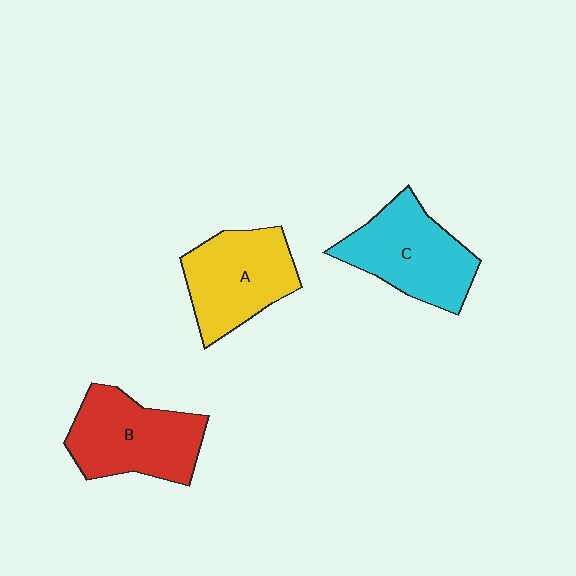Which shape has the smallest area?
Shape A (yellow).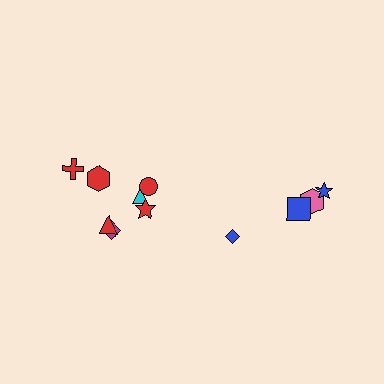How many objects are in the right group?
There are 4 objects.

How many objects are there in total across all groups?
There are 11 objects.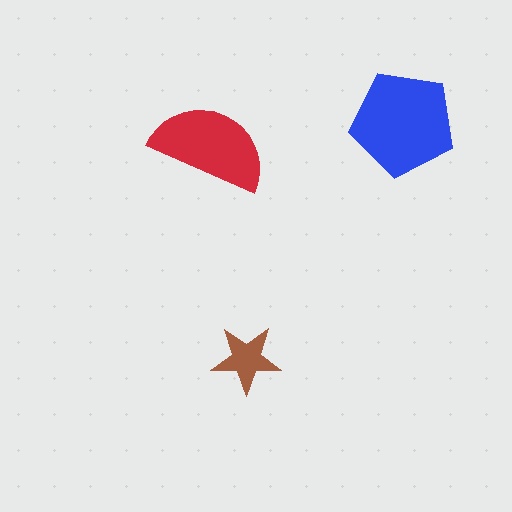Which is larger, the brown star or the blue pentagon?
The blue pentagon.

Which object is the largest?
The blue pentagon.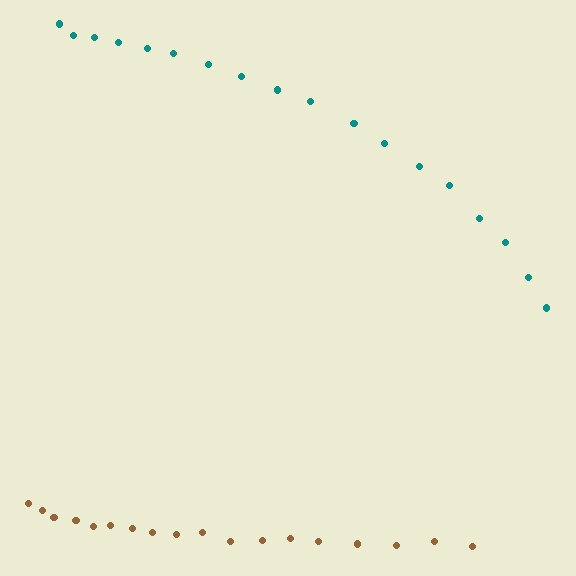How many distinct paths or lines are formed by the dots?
There are 2 distinct paths.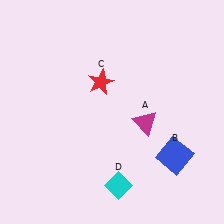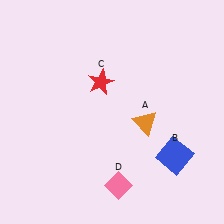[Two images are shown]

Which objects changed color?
A changed from magenta to orange. D changed from cyan to pink.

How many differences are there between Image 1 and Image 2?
There are 2 differences between the two images.